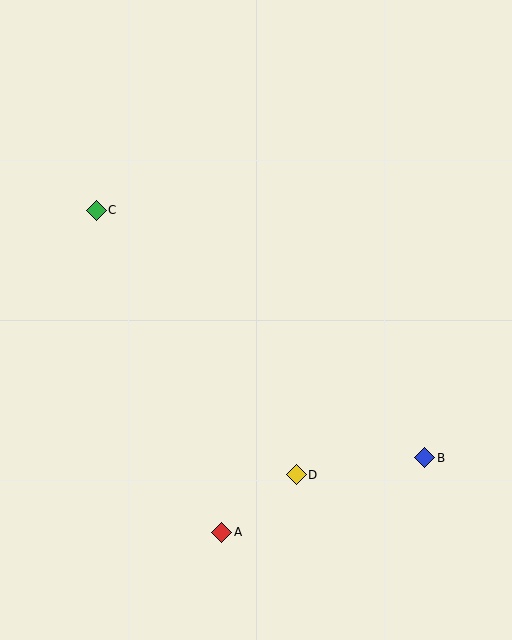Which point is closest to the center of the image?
Point D at (296, 475) is closest to the center.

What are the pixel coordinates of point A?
Point A is at (222, 532).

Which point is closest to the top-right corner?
Point C is closest to the top-right corner.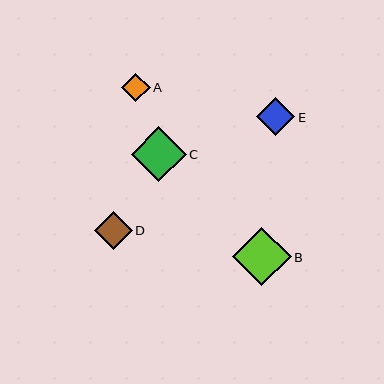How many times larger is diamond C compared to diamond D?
Diamond C is approximately 1.4 times the size of diamond D.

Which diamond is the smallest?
Diamond A is the smallest with a size of approximately 29 pixels.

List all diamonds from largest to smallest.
From largest to smallest: B, C, E, D, A.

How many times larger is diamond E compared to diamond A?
Diamond E is approximately 1.3 times the size of diamond A.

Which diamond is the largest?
Diamond B is the largest with a size of approximately 58 pixels.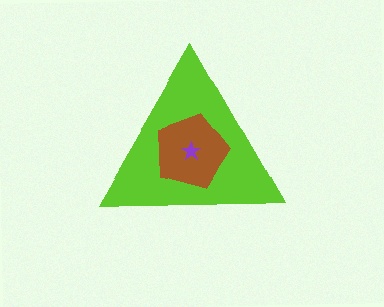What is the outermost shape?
The lime triangle.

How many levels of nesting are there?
3.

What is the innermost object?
The purple star.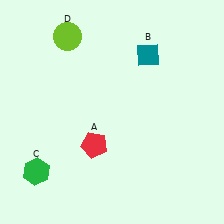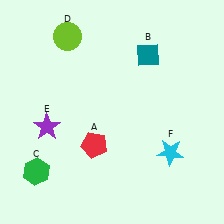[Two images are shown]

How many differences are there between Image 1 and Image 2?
There are 2 differences between the two images.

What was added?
A purple star (E), a cyan star (F) were added in Image 2.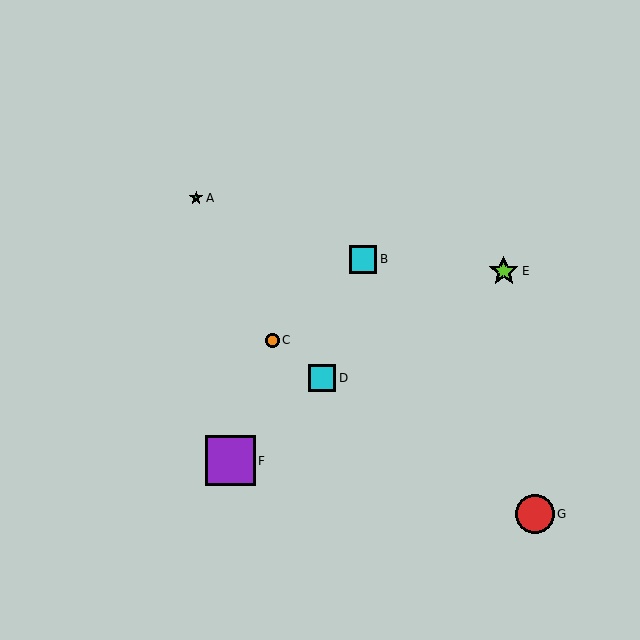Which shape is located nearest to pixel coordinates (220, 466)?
The purple square (labeled F) at (230, 461) is nearest to that location.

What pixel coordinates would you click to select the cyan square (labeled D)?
Click at (322, 378) to select the cyan square D.